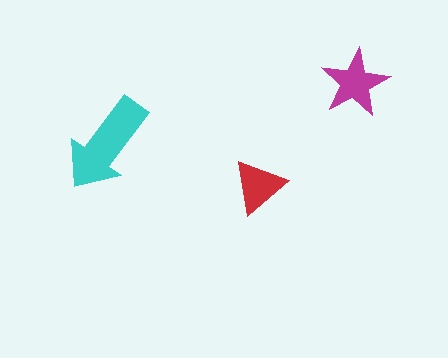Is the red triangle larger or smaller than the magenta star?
Smaller.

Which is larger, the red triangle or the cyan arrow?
The cyan arrow.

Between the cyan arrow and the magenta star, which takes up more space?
The cyan arrow.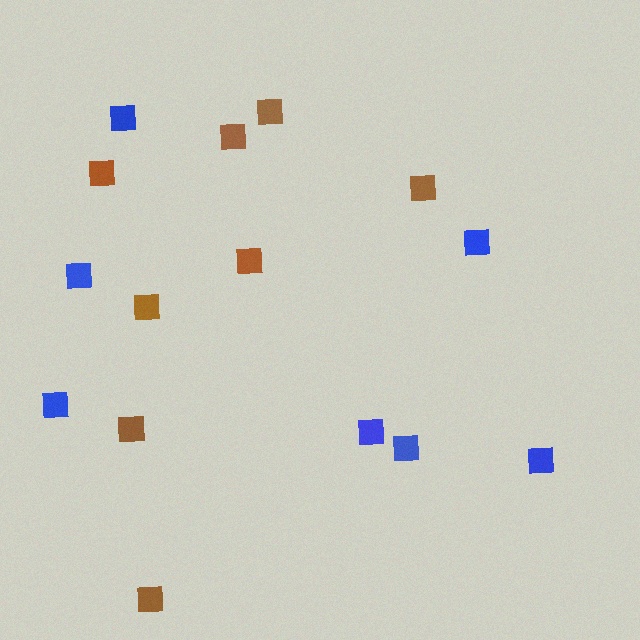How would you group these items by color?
There are 2 groups: one group of brown squares (8) and one group of blue squares (7).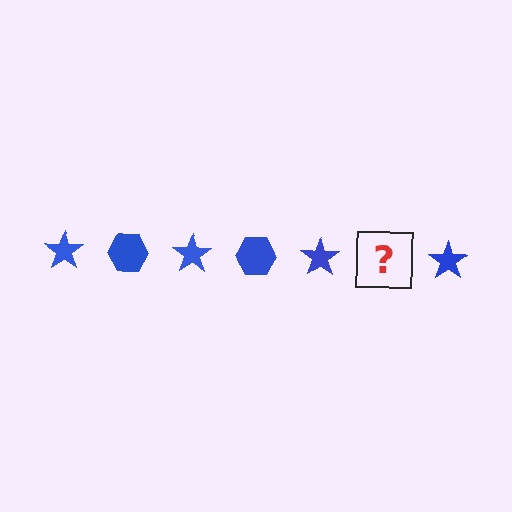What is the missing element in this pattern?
The missing element is a blue hexagon.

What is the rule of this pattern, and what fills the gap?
The rule is that the pattern cycles through star, hexagon shapes in blue. The gap should be filled with a blue hexagon.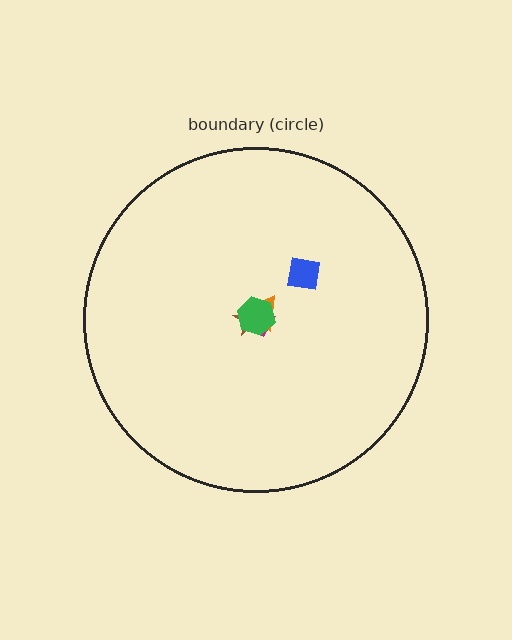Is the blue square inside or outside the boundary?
Inside.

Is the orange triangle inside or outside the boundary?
Inside.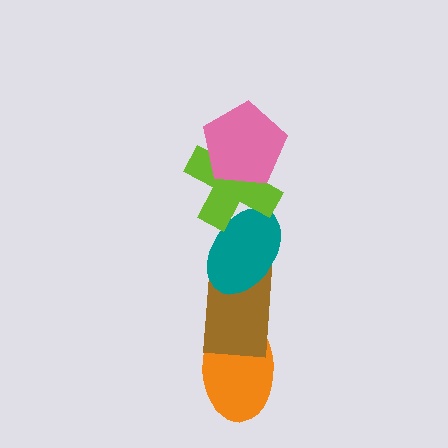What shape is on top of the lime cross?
The pink pentagon is on top of the lime cross.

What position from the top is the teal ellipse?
The teal ellipse is 3rd from the top.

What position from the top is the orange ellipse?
The orange ellipse is 5th from the top.